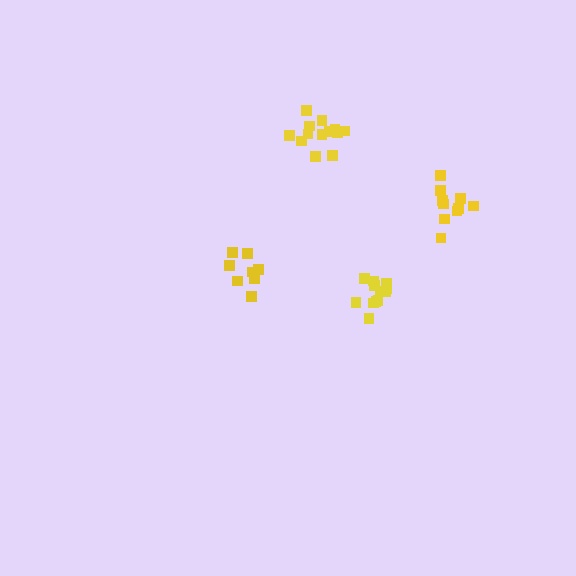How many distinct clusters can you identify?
There are 4 distinct clusters.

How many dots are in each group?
Group 1: 10 dots, Group 2: 8 dots, Group 3: 12 dots, Group 4: 13 dots (43 total).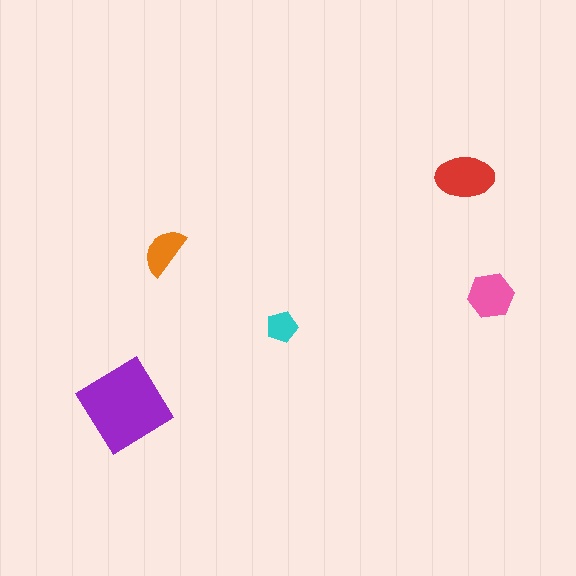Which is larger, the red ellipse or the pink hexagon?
The red ellipse.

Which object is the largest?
The purple diamond.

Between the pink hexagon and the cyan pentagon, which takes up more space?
The pink hexagon.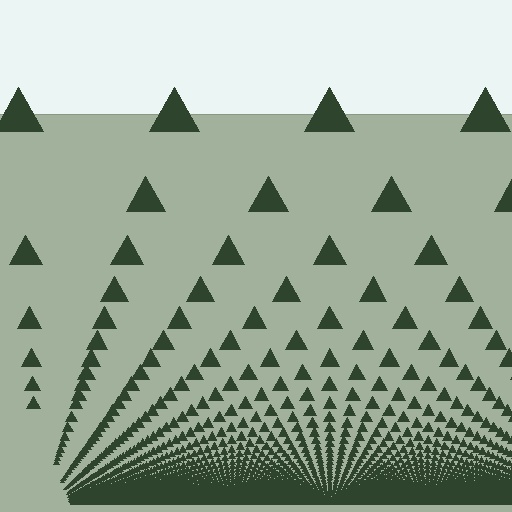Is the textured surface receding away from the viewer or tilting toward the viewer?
The surface appears to tilt toward the viewer. Texture elements get larger and sparser toward the top.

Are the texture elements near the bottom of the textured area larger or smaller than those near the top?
Smaller. The gradient is inverted — elements near the bottom are smaller and denser.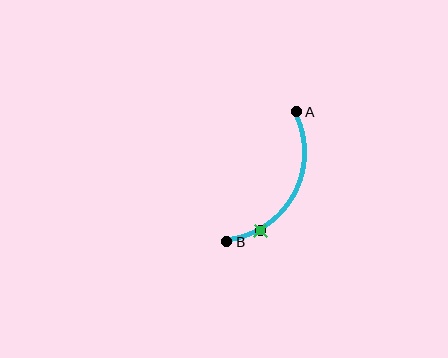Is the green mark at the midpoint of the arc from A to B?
No. The green mark lies on the arc but is closer to endpoint B. The arc midpoint would be at the point on the curve equidistant along the arc from both A and B.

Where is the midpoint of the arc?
The arc midpoint is the point on the curve farthest from the straight line joining A and B. It sits to the right of that line.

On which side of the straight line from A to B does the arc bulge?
The arc bulges to the right of the straight line connecting A and B.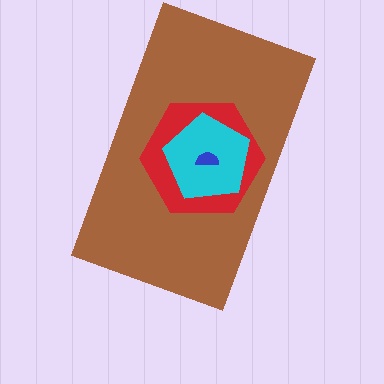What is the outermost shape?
The brown rectangle.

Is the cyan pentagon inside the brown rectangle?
Yes.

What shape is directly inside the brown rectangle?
The red hexagon.